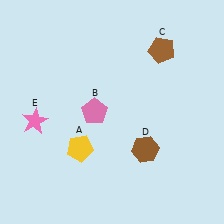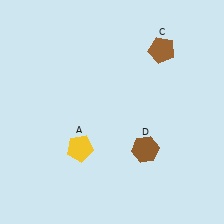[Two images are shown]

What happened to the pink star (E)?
The pink star (E) was removed in Image 2. It was in the bottom-left area of Image 1.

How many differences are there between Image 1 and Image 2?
There are 2 differences between the two images.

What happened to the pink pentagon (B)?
The pink pentagon (B) was removed in Image 2. It was in the top-left area of Image 1.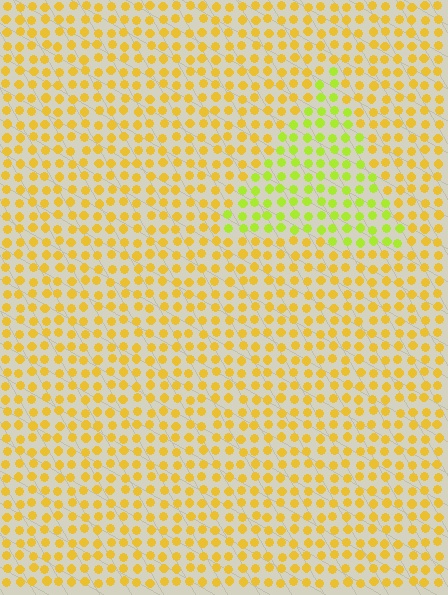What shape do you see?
I see a triangle.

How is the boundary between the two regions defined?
The boundary is defined purely by a slight shift in hue (about 36 degrees). Spacing, size, and orientation are identical on both sides.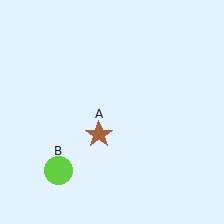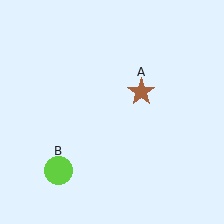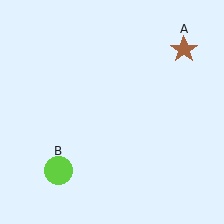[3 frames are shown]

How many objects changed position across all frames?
1 object changed position: brown star (object A).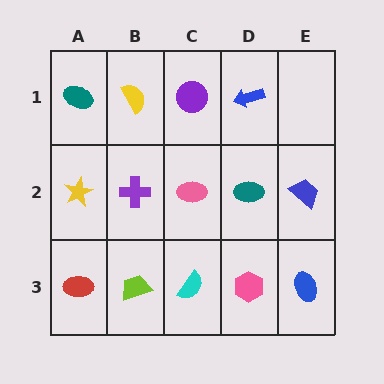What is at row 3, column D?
A pink hexagon.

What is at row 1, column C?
A purple circle.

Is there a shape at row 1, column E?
No, that cell is empty.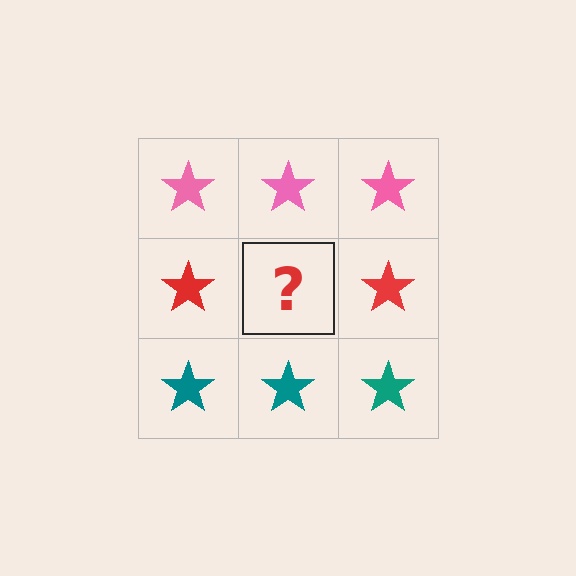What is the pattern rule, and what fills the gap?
The rule is that each row has a consistent color. The gap should be filled with a red star.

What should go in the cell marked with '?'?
The missing cell should contain a red star.